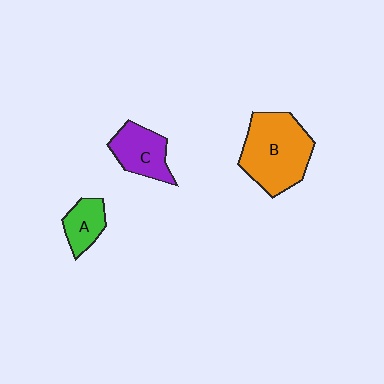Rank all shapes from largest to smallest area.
From largest to smallest: B (orange), C (purple), A (green).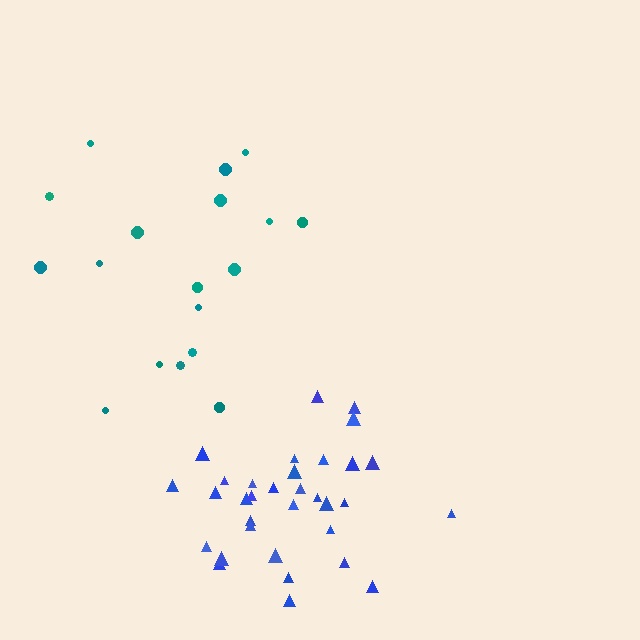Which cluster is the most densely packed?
Blue.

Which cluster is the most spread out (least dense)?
Teal.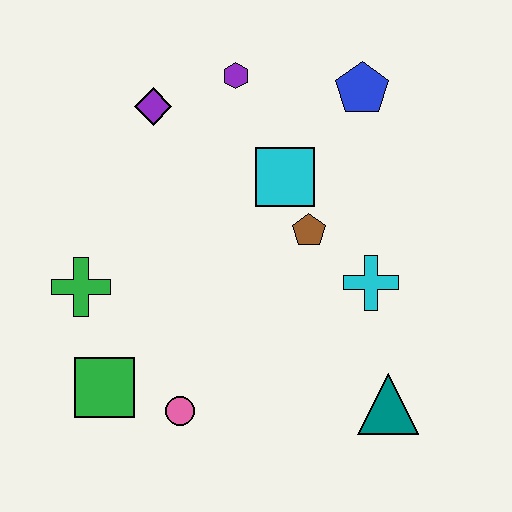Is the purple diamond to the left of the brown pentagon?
Yes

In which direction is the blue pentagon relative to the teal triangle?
The blue pentagon is above the teal triangle.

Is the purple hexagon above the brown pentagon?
Yes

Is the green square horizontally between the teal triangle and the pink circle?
No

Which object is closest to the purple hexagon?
The purple diamond is closest to the purple hexagon.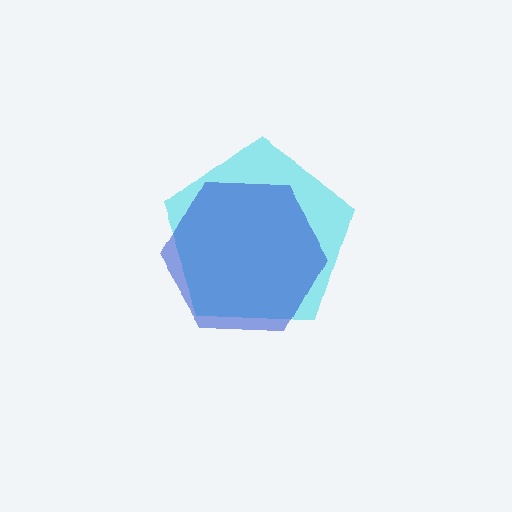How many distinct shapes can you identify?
There are 2 distinct shapes: a cyan pentagon, a blue hexagon.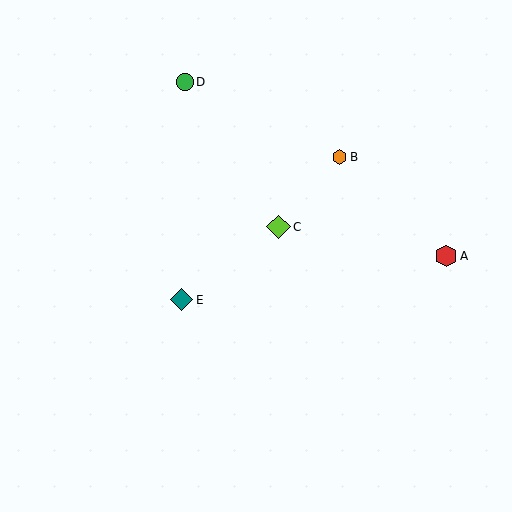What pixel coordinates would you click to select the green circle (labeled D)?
Click at (185, 82) to select the green circle D.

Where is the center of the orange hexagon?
The center of the orange hexagon is at (339, 157).